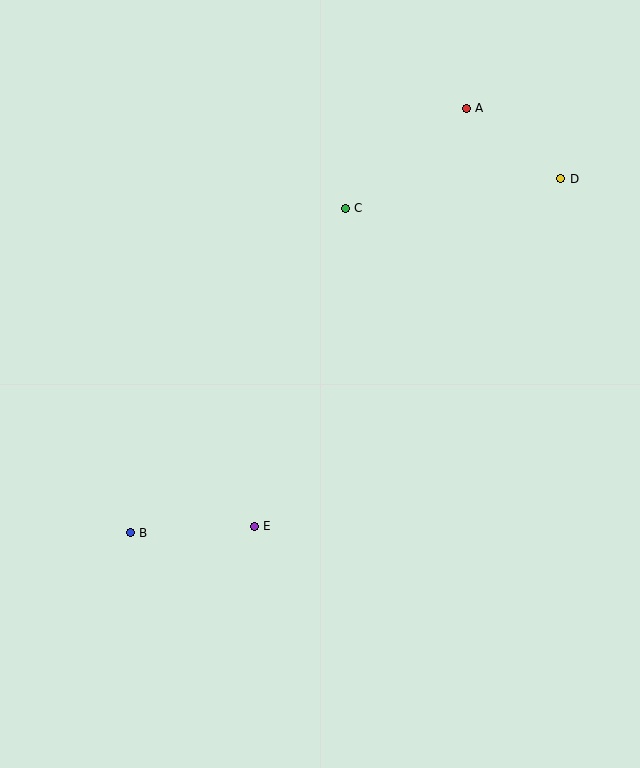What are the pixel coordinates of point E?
Point E is at (254, 526).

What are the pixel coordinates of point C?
Point C is at (345, 208).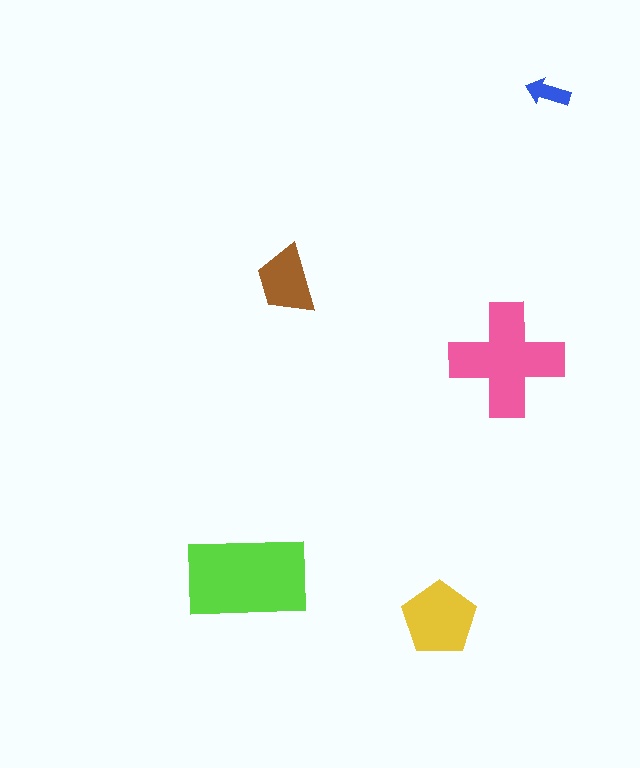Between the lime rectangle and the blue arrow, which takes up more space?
The lime rectangle.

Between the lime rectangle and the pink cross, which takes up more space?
The lime rectangle.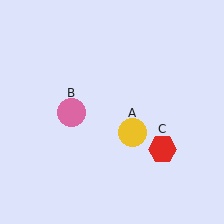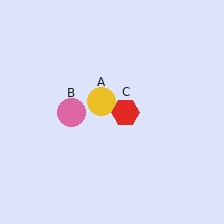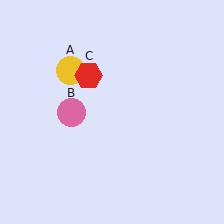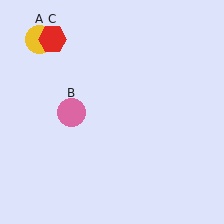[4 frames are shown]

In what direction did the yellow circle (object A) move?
The yellow circle (object A) moved up and to the left.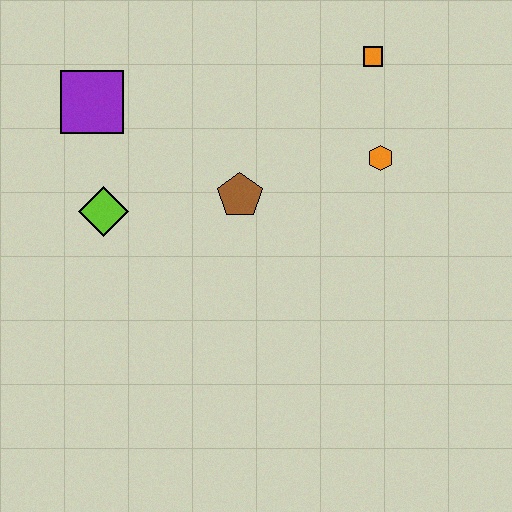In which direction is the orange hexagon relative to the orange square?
The orange hexagon is below the orange square.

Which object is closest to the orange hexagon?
The orange square is closest to the orange hexagon.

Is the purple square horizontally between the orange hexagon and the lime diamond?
No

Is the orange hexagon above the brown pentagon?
Yes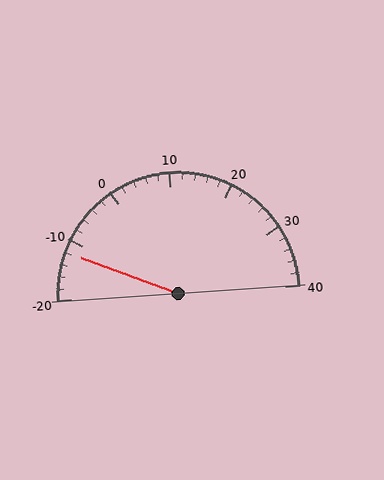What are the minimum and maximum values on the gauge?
The gauge ranges from -20 to 40.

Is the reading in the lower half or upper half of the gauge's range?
The reading is in the lower half of the range (-20 to 40).